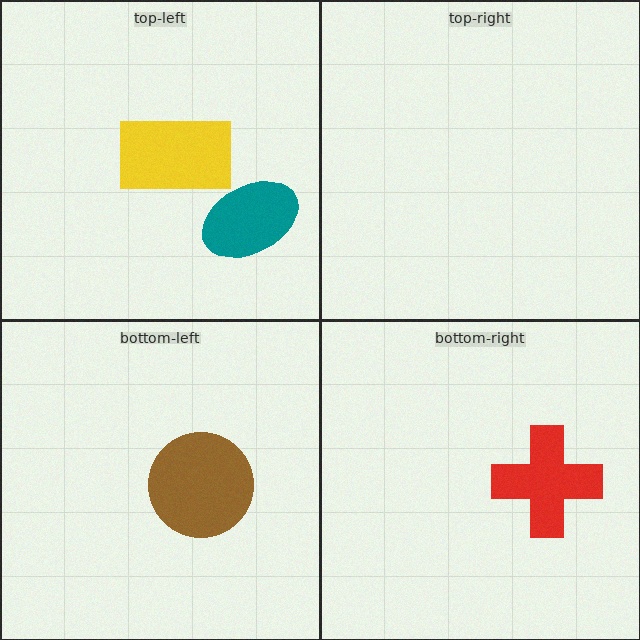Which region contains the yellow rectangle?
The top-left region.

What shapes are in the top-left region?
The teal ellipse, the yellow rectangle.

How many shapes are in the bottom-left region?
1.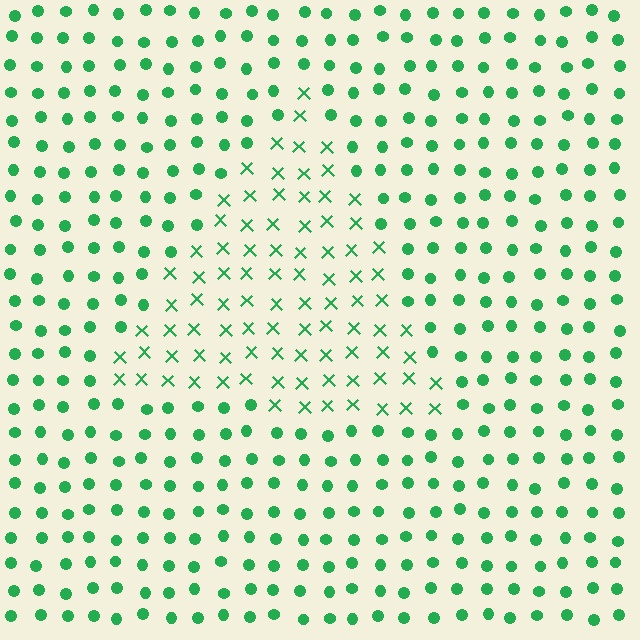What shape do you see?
I see a triangle.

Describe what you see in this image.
The image is filled with small green elements arranged in a uniform grid. A triangle-shaped region contains X marks, while the surrounding area contains circles. The boundary is defined purely by the change in element shape.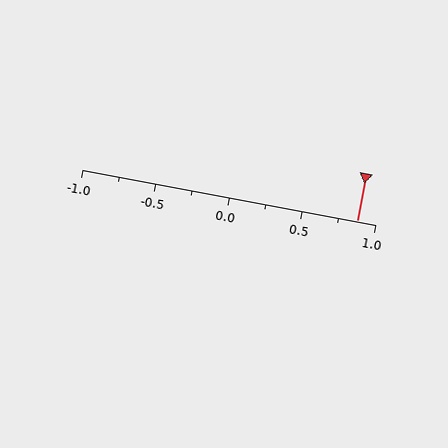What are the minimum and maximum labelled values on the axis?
The axis runs from -1.0 to 1.0.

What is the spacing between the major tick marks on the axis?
The major ticks are spaced 0.5 apart.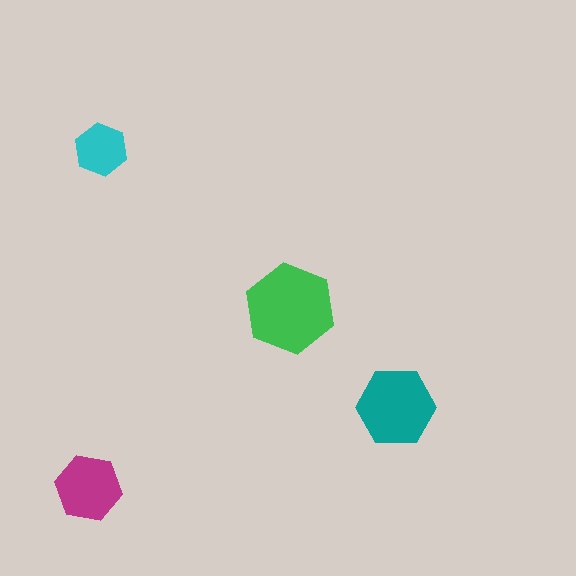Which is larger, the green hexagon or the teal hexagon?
The green one.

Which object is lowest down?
The magenta hexagon is bottommost.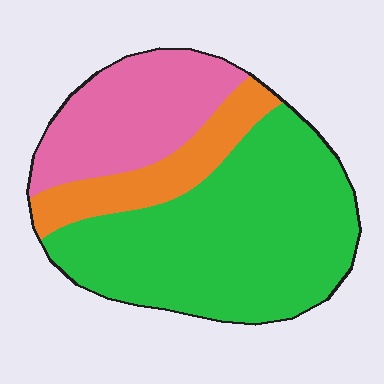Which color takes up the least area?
Orange, at roughly 15%.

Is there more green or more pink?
Green.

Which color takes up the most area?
Green, at roughly 60%.